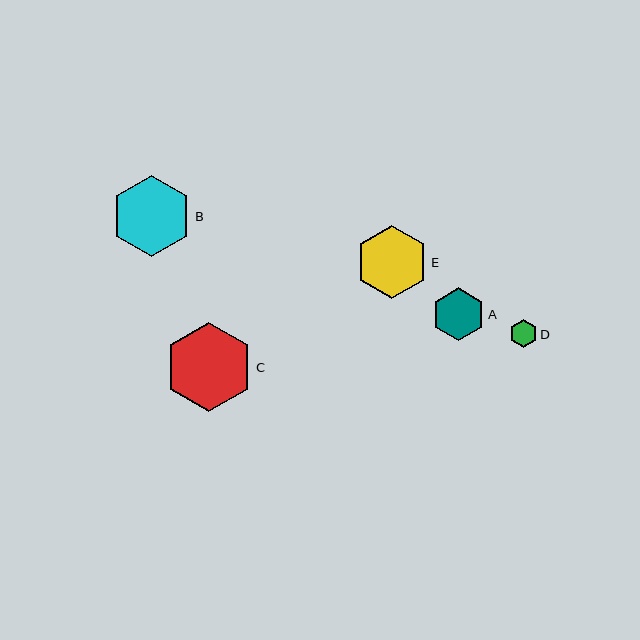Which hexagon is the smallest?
Hexagon D is the smallest with a size of approximately 28 pixels.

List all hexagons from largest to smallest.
From largest to smallest: C, B, E, A, D.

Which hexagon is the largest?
Hexagon C is the largest with a size of approximately 88 pixels.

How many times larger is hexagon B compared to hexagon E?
Hexagon B is approximately 1.1 times the size of hexagon E.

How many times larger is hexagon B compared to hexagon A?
Hexagon B is approximately 1.5 times the size of hexagon A.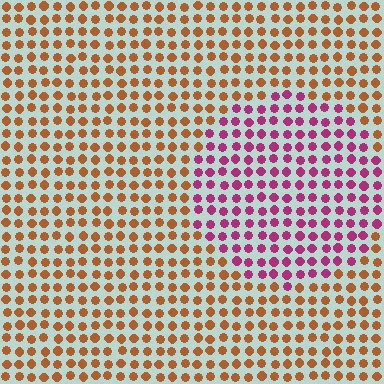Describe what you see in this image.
The image is filled with small brown elements in a uniform arrangement. A circle-shaped region is visible where the elements are tinted to a slightly different hue, forming a subtle color boundary.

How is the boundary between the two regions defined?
The boundary is defined purely by a slight shift in hue (about 61 degrees). Spacing, size, and orientation are identical on both sides.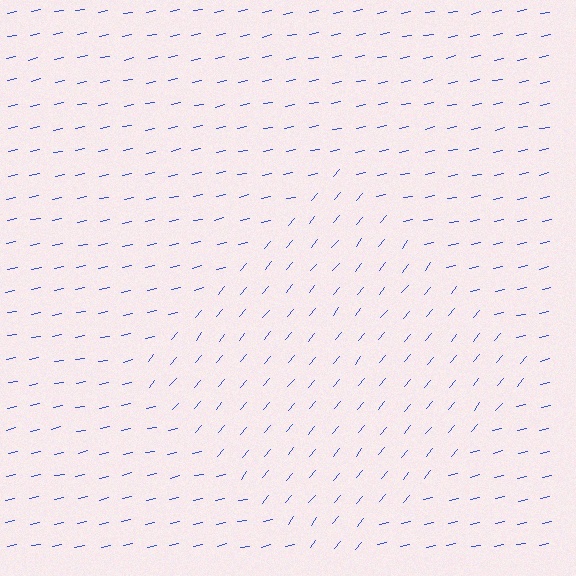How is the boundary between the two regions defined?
The boundary is defined purely by a change in line orientation (approximately 39 degrees difference). All lines are the same color and thickness.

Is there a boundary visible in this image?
Yes, there is a texture boundary formed by a change in line orientation.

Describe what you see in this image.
The image is filled with small blue line segments. A diamond region in the image has lines oriented differently from the surrounding lines, creating a visible texture boundary.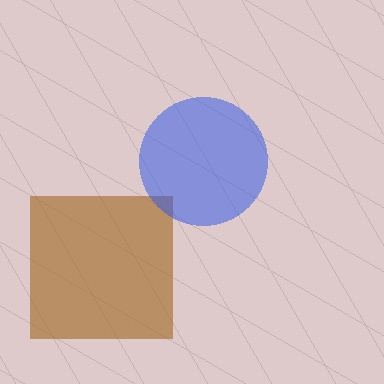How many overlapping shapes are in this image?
There are 2 overlapping shapes in the image.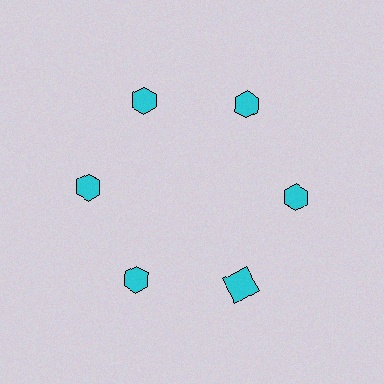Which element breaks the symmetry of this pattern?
The cyan square at roughly the 5 o'clock position breaks the symmetry. All other shapes are cyan hexagons.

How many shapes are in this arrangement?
There are 6 shapes arranged in a ring pattern.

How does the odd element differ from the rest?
It has a different shape: square instead of hexagon.